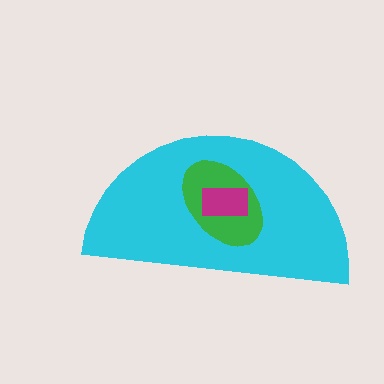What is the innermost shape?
The magenta rectangle.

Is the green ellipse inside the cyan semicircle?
Yes.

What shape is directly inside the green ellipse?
The magenta rectangle.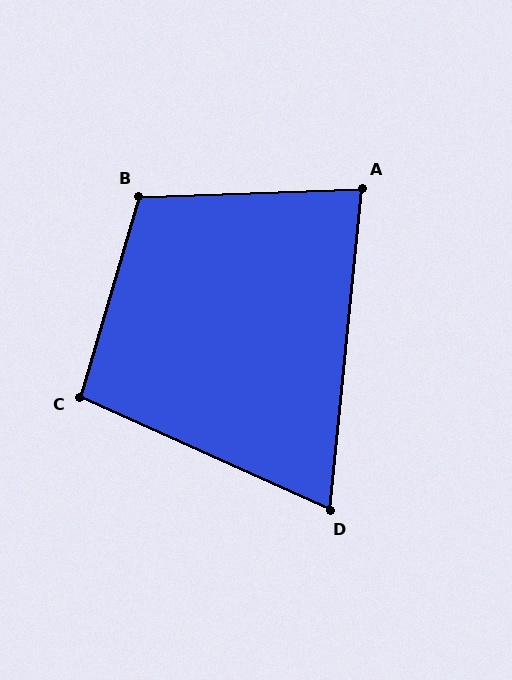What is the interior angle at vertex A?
Approximately 82 degrees (acute).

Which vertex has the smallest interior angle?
D, at approximately 72 degrees.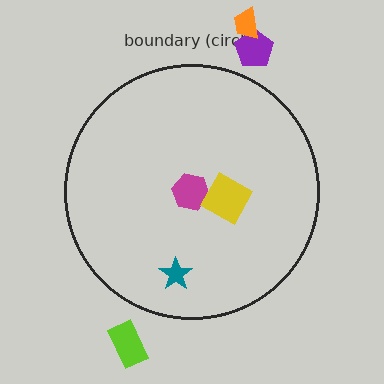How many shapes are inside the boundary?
3 inside, 3 outside.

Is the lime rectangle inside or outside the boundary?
Outside.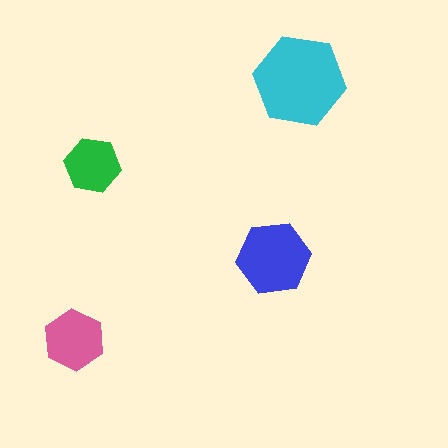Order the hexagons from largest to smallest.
the cyan one, the blue one, the pink one, the green one.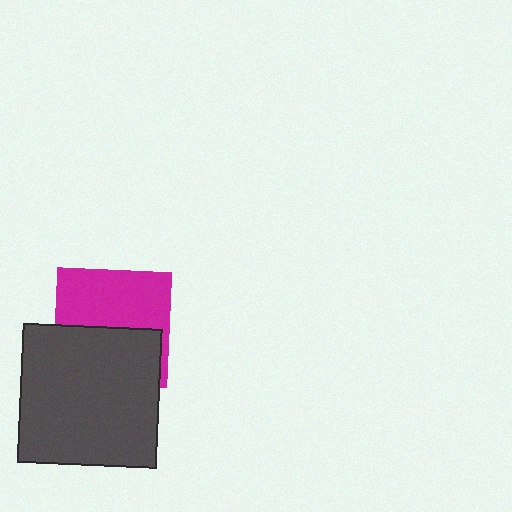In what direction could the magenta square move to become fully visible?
The magenta square could move up. That would shift it out from behind the dark gray square entirely.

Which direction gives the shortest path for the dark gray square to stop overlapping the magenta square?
Moving down gives the shortest separation.